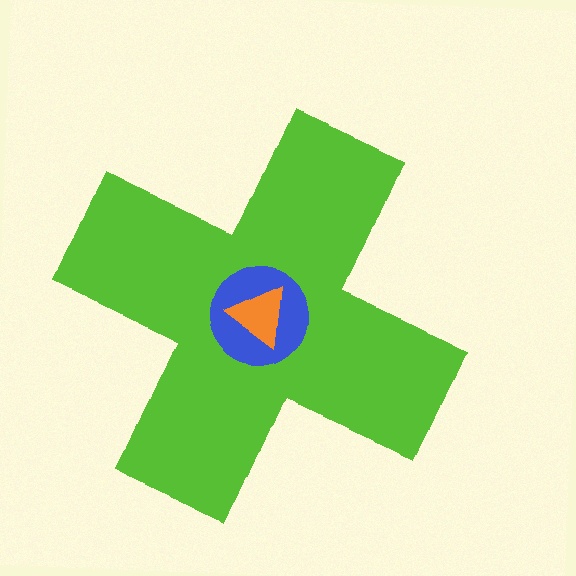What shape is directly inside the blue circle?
The orange triangle.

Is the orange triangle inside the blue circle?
Yes.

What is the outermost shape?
The lime cross.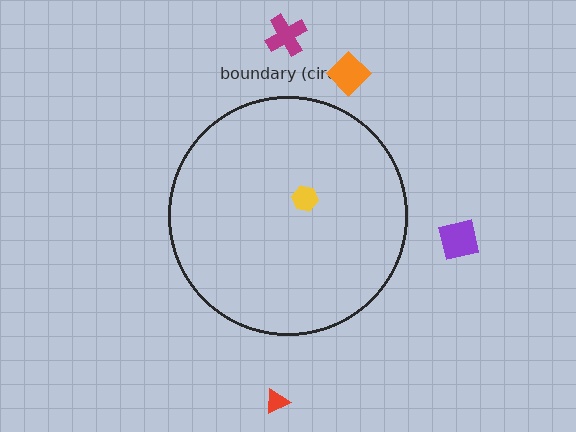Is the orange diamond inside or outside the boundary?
Outside.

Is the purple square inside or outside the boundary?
Outside.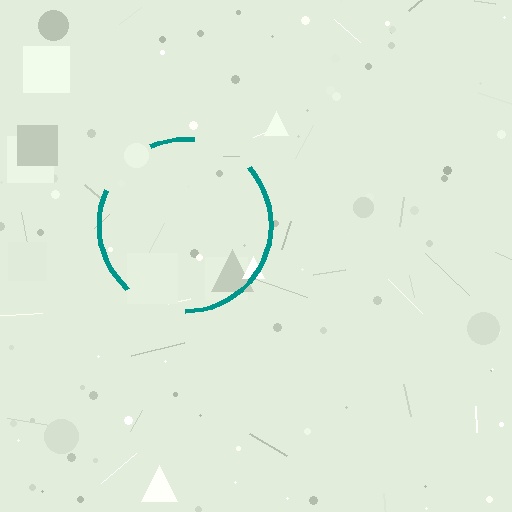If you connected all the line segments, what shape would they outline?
They would outline a circle.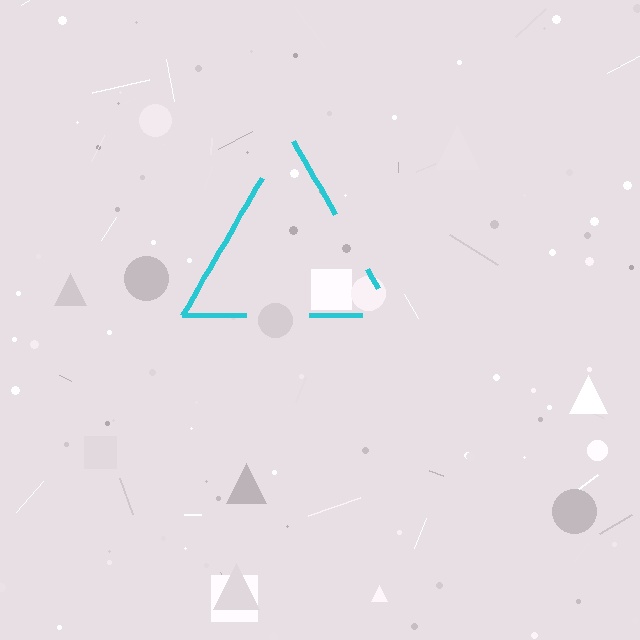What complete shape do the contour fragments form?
The contour fragments form a triangle.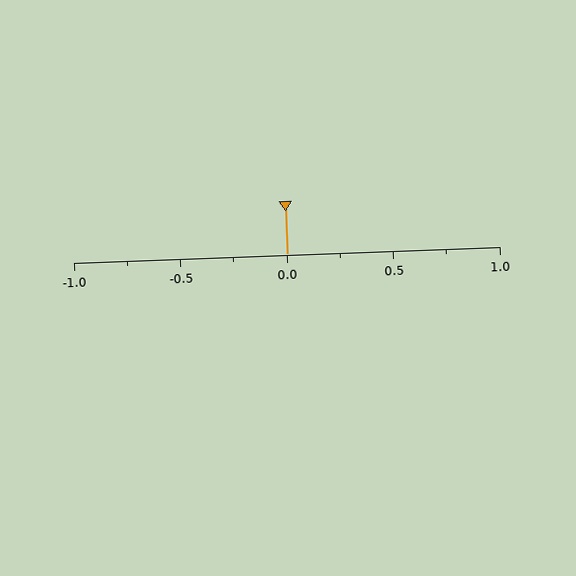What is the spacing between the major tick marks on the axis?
The major ticks are spaced 0.5 apart.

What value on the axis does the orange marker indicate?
The marker indicates approximately 0.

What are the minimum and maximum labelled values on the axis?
The axis runs from -1.0 to 1.0.